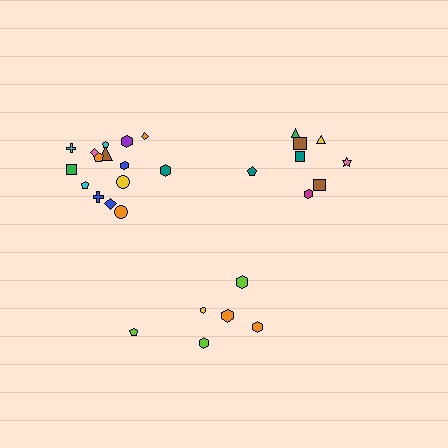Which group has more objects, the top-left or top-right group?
The top-left group.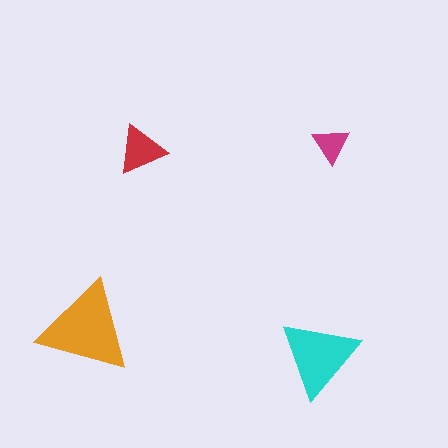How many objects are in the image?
There are 4 objects in the image.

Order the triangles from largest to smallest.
the orange one, the cyan one, the red one, the magenta one.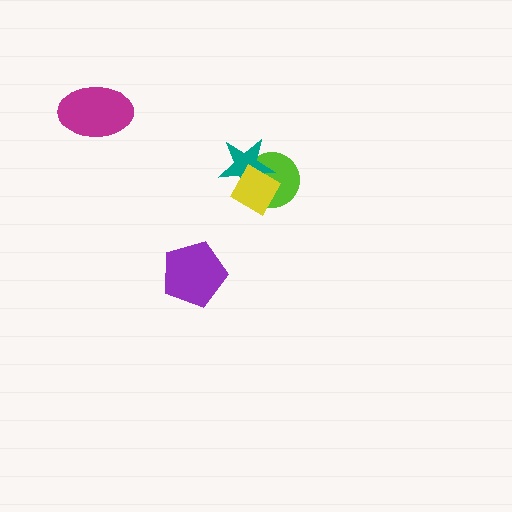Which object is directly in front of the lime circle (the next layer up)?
The teal star is directly in front of the lime circle.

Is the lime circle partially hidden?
Yes, it is partially covered by another shape.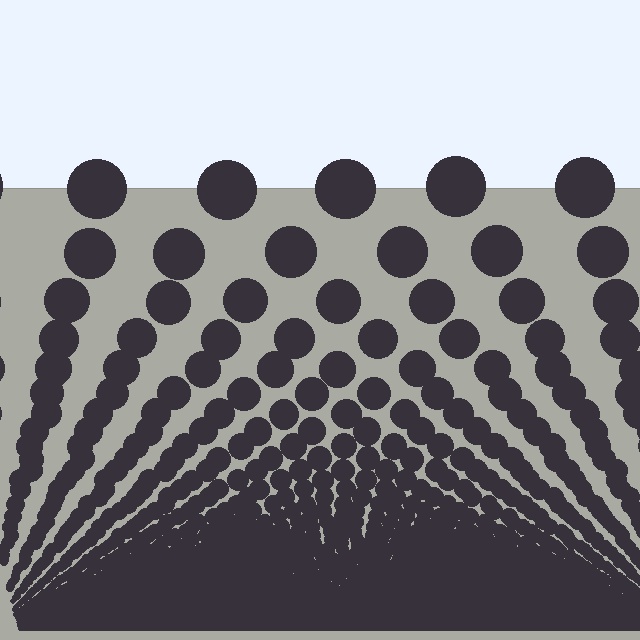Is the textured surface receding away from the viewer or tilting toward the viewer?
The surface appears to tilt toward the viewer. Texture elements get larger and sparser toward the top.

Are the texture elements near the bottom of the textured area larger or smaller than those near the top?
Smaller. The gradient is inverted — elements near the bottom are smaller and denser.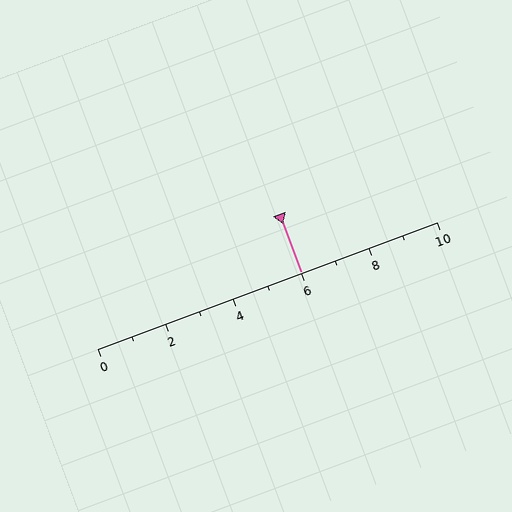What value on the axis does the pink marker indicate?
The marker indicates approximately 6.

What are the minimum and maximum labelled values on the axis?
The axis runs from 0 to 10.